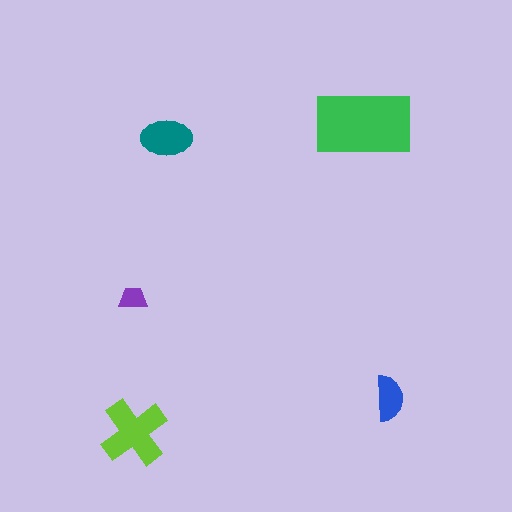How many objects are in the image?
There are 5 objects in the image.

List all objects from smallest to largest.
The purple trapezoid, the blue semicircle, the teal ellipse, the lime cross, the green rectangle.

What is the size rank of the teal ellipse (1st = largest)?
3rd.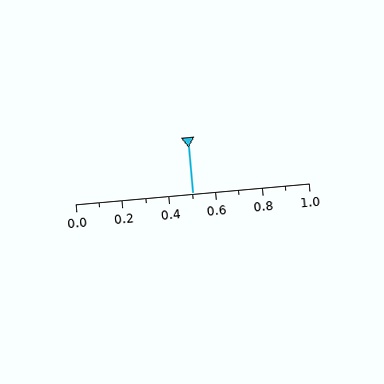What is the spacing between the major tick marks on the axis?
The major ticks are spaced 0.2 apart.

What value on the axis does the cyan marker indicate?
The marker indicates approximately 0.5.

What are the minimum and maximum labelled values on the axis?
The axis runs from 0.0 to 1.0.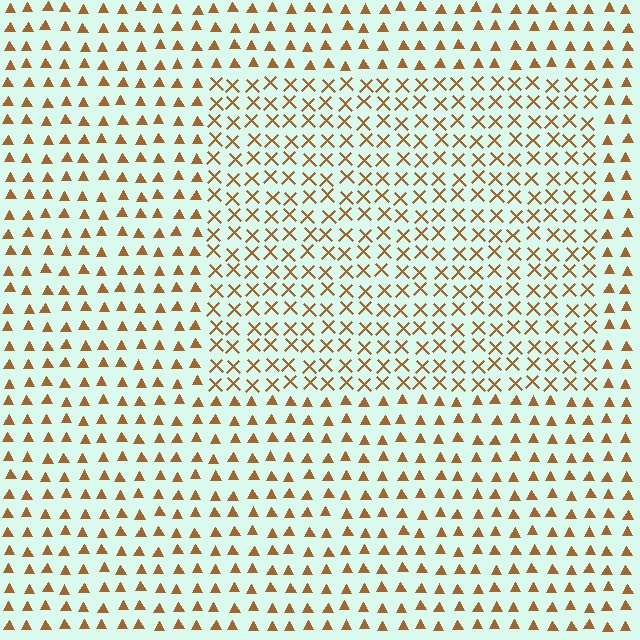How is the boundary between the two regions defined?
The boundary is defined by a change in element shape: X marks inside vs. triangles outside. All elements share the same color and spacing.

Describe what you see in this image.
The image is filled with small brown elements arranged in a uniform grid. A rectangle-shaped region contains X marks, while the surrounding area contains triangles. The boundary is defined purely by the change in element shape.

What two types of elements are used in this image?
The image uses X marks inside the rectangle region and triangles outside it.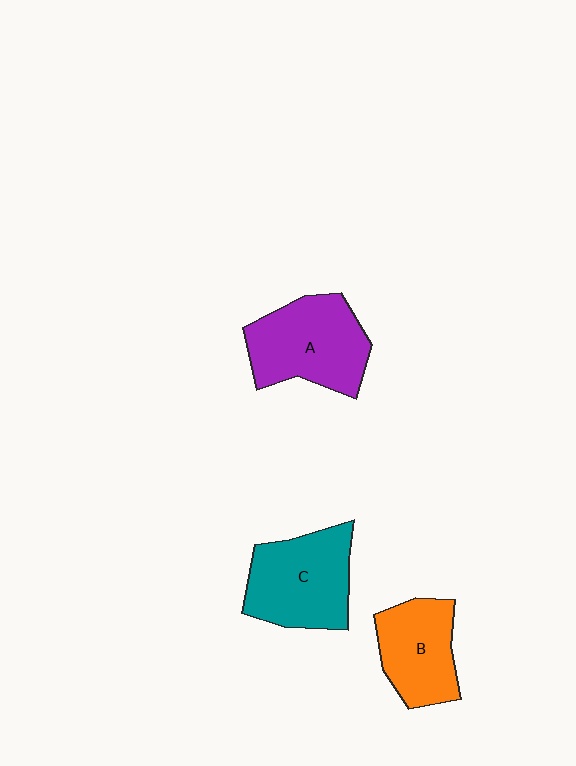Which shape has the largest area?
Shape A (purple).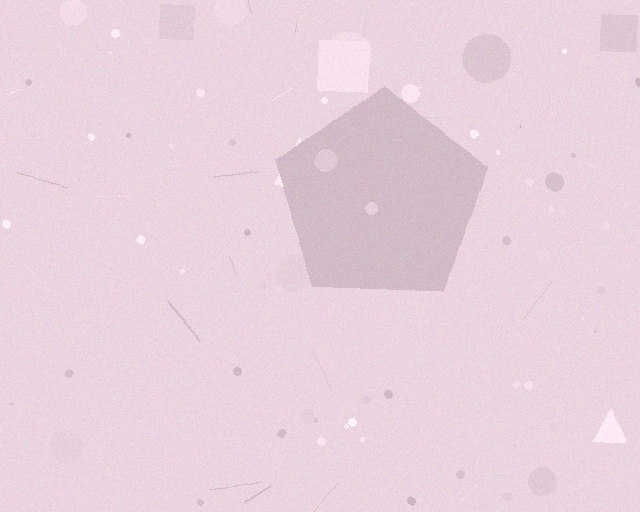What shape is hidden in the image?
A pentagon is hidden in the image.